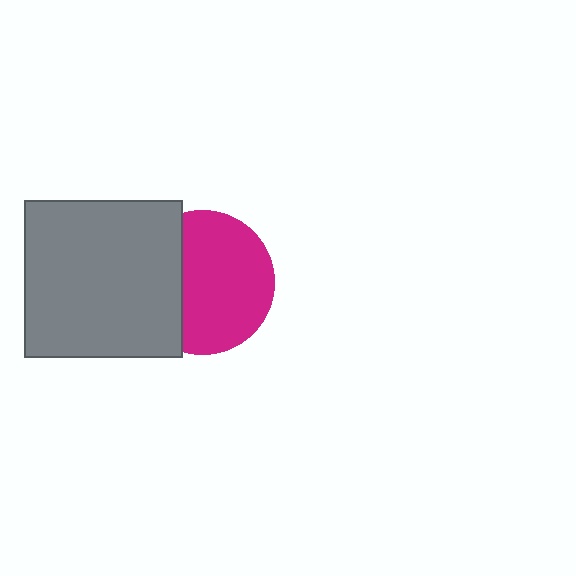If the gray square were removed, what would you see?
You would see the complete magenta circle.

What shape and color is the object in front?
The object in front is a gray square.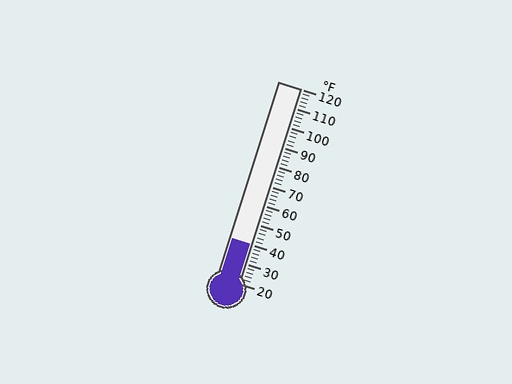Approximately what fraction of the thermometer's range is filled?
The thermometer is filled to approximately 20% of its range.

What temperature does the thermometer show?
The thermometer shows approximately 40°F.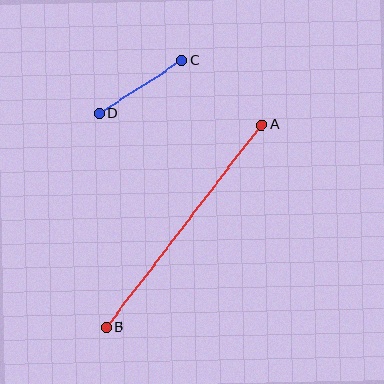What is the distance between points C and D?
The distance is approximately 98 pixels.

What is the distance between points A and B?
The distance is approximately 255 pixels.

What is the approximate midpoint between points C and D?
The midpoint is at approximately (141, 87) pixels.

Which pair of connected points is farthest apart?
Points A and B are farthest apart.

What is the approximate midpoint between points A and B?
The midpoint is at approximately (184, 226) pixels.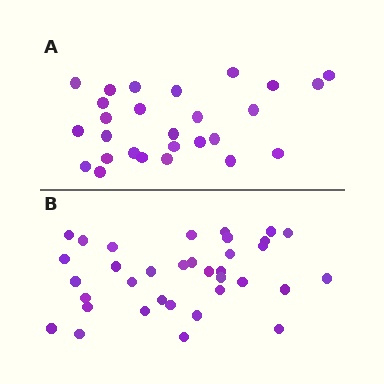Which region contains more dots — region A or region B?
Region B (the bottom region) has more dots.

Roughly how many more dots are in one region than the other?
Region B has roughly 8 or so more dots than region A.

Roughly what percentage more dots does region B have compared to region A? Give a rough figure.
About 30% more.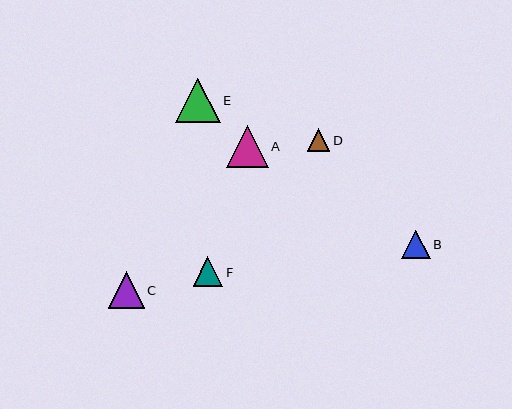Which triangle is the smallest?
Triangle D is the smallest with a size of approximately 23 pixels.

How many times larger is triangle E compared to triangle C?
Triangle E is approximately 1.2 times the size of triangle C.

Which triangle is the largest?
Triangle E is the largest with a size of approximately 45 pixels.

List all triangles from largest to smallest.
From largest to smallest: E, A, C, F, B, D.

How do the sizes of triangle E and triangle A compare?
Triangle E and triangle A are approximately the same size.